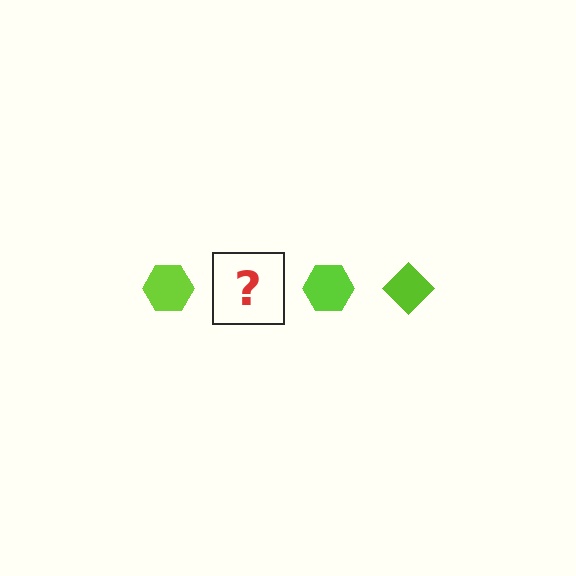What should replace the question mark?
The question mark should be replaced with a lime diamond.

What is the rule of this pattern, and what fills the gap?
The rule is that the pattern cycles through hexagon, diamond shapes in lime. The gap should be filled with a lime diamond.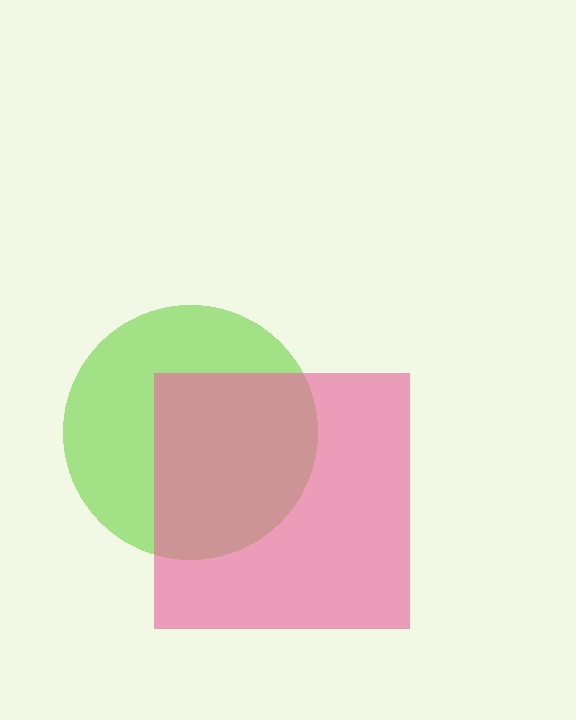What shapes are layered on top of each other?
The layered shapes are: a lime circle, a pink square.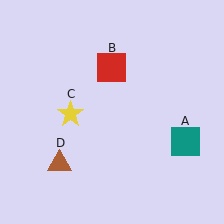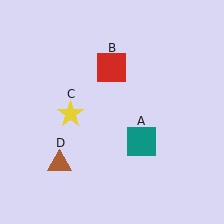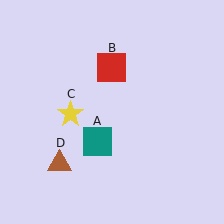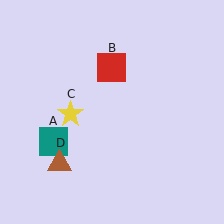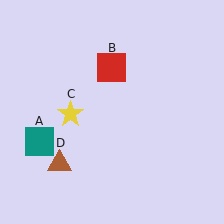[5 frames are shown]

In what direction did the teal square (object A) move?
The teal square (object A) moved left.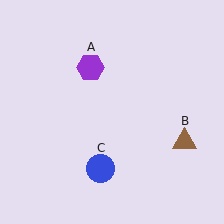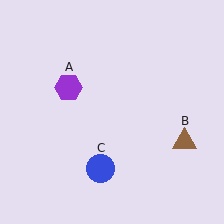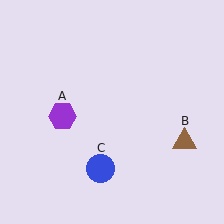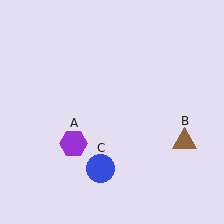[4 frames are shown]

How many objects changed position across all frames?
1 object changed position: purple hexagon (object A).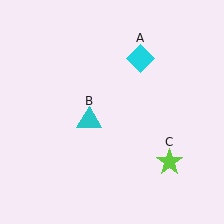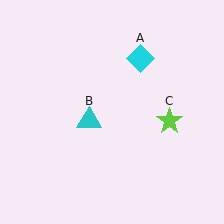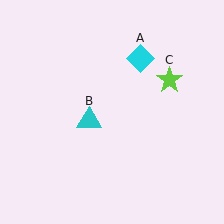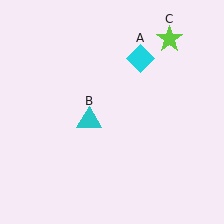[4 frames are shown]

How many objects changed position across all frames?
1 object changed position: lime star (object C).